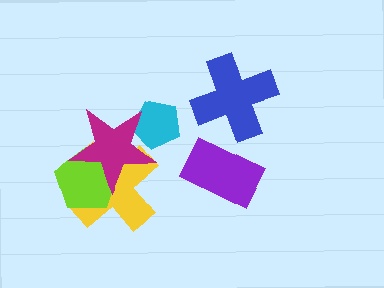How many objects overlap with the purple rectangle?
0 objects overlap with the purple rectangle.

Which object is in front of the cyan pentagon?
The magenta star is in front of the cyan pentagon.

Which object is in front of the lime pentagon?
The magenta star is in front of the lime pentagon.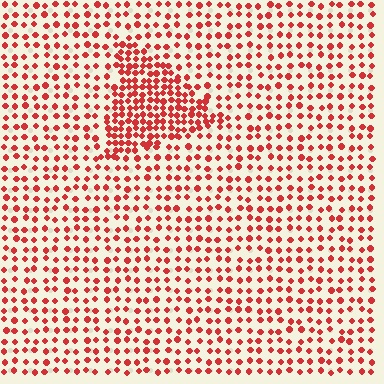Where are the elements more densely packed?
The elements are more densely packed inside the triangle boundary.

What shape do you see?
I see a triangle.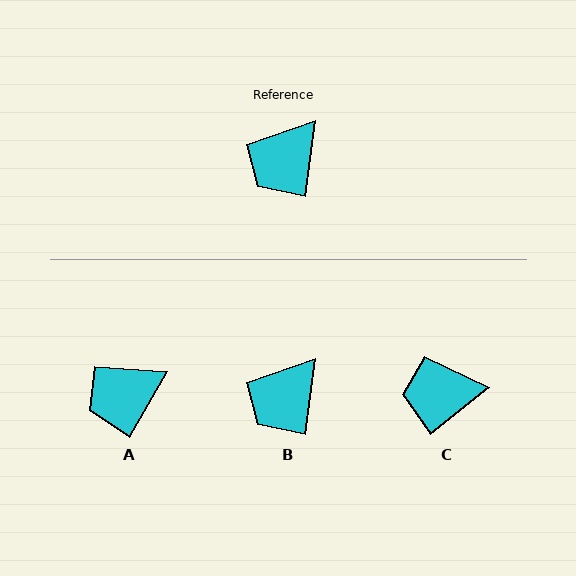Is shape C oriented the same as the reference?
No, it is off by about 44 degrees.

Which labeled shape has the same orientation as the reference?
B.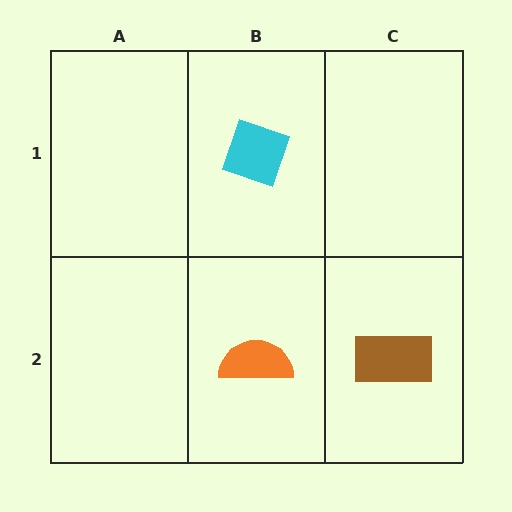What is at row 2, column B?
An orange semicircle.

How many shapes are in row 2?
2 shapes.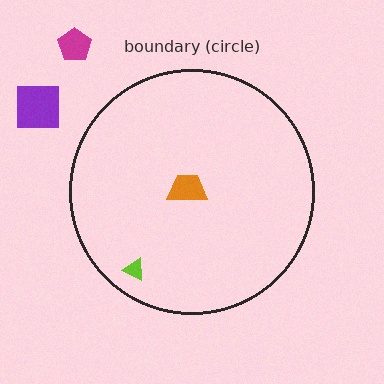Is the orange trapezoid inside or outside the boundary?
Inside.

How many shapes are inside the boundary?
2 inside, 2 outside.